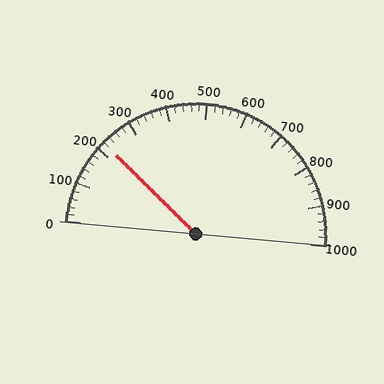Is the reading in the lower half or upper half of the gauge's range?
The reading is in the lower half of the range (0 to 1000).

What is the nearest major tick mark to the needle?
The nearest major tick mark is 200.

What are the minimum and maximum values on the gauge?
The gauge ranges from 0 to 1000.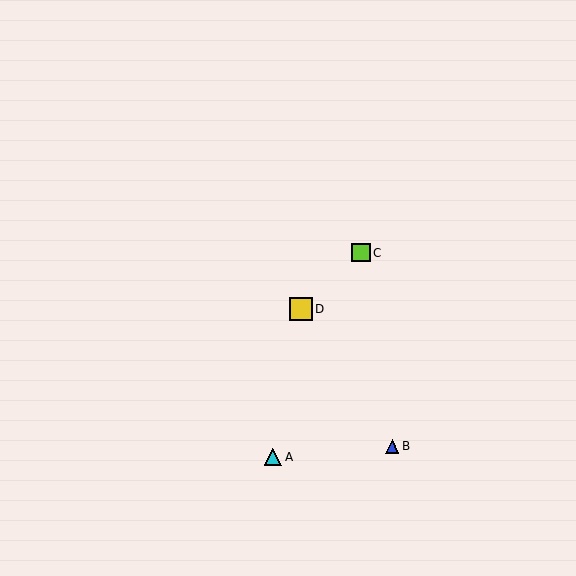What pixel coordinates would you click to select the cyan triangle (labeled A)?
Click at (273, 457) to select the cyan triangle A.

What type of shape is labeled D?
Shape D is a yellow square.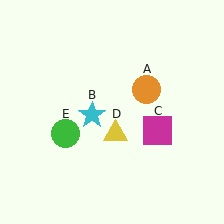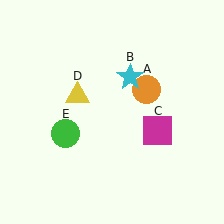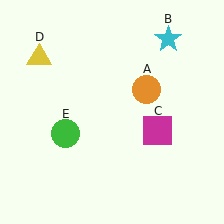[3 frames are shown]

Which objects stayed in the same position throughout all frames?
Orange circle (object A) and magenta square (object C) and green circle (object E) remained stationary.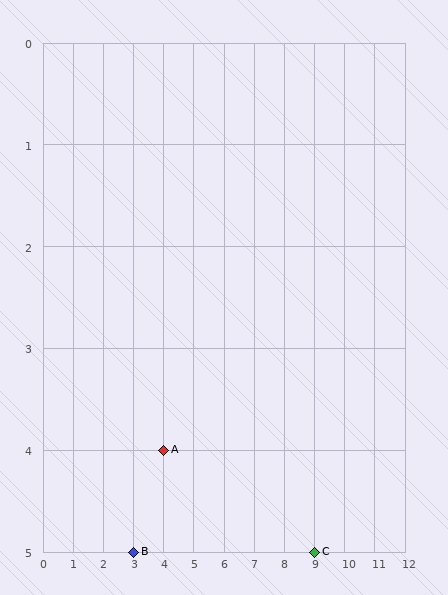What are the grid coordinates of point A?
Point A is at grid coordinates (4, 4).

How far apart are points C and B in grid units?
Points C and B are 6 columns apart.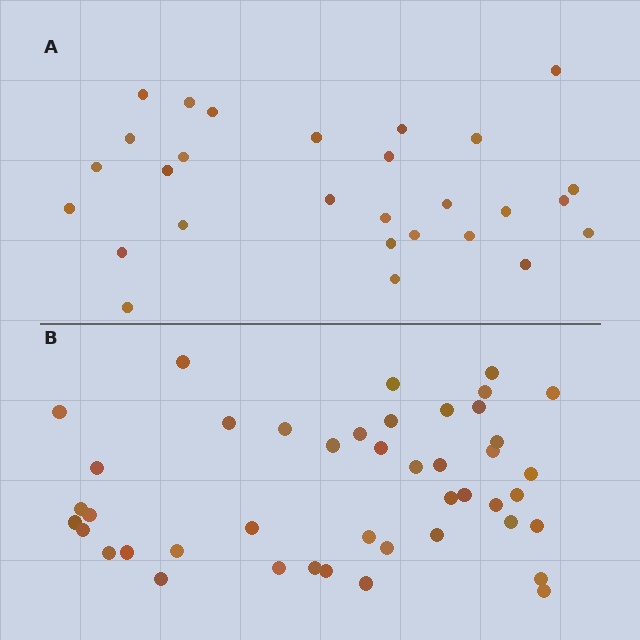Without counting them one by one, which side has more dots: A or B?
Region B (the bottom region) has more dots.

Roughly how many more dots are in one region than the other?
Region B has approximately 15 more dots than region A.